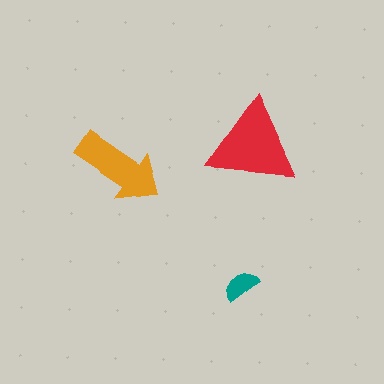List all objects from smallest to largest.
The teal semicircle, the orange arrow, the red triangle.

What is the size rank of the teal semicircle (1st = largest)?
3rd.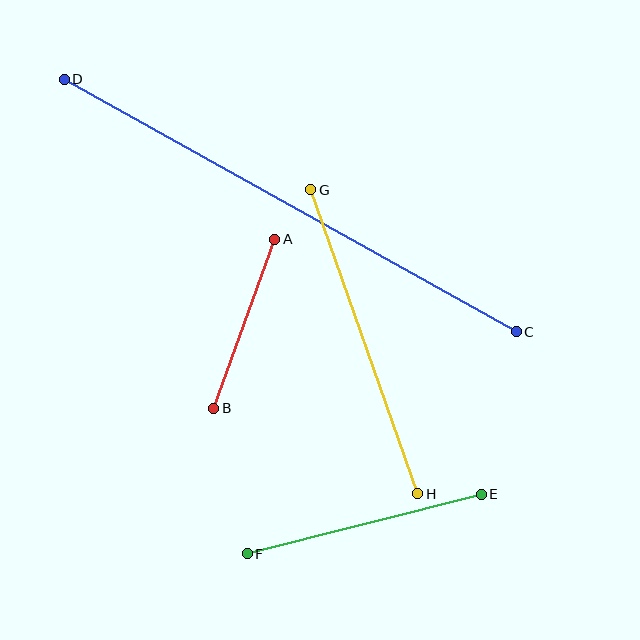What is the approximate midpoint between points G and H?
The midpoint is at approximately (364, 342) pixels.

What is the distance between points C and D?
The distance is approximately 518 pixels.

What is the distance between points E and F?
The distance is approximately 241 pixels.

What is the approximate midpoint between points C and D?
The midpoint is at approximately (290, 206) pixels.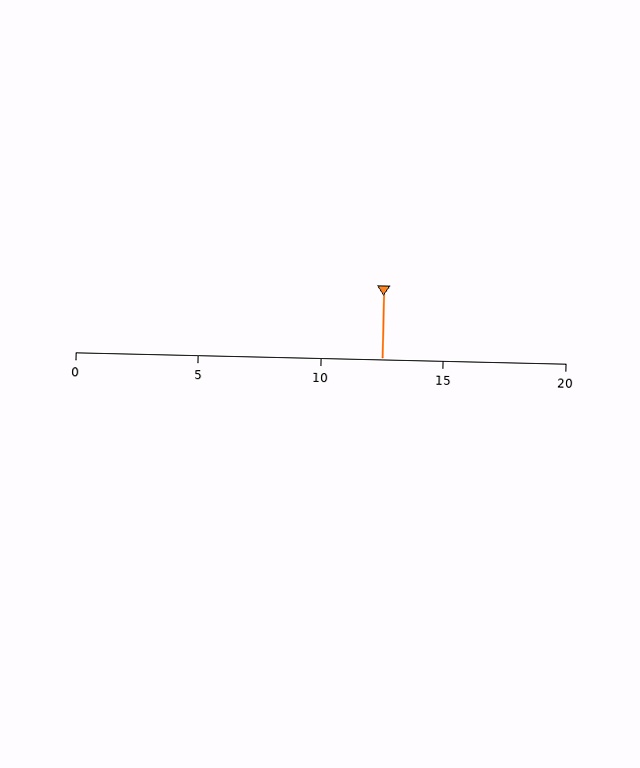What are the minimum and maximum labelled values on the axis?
The axis runs from 0 to 20.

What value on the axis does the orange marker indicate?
The marker indicates approximately 12.5.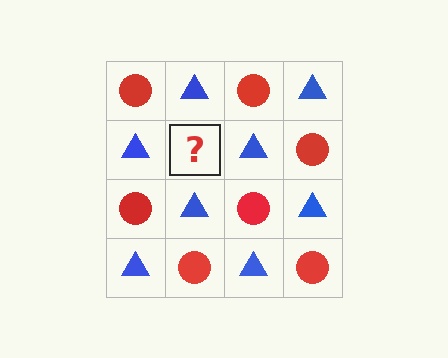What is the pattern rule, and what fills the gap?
The rule is that it alternates red circle and blue triangle in a checkerboard pattern. The gap should be filled with a red circle.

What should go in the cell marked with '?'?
The missing cell should contain a red circle.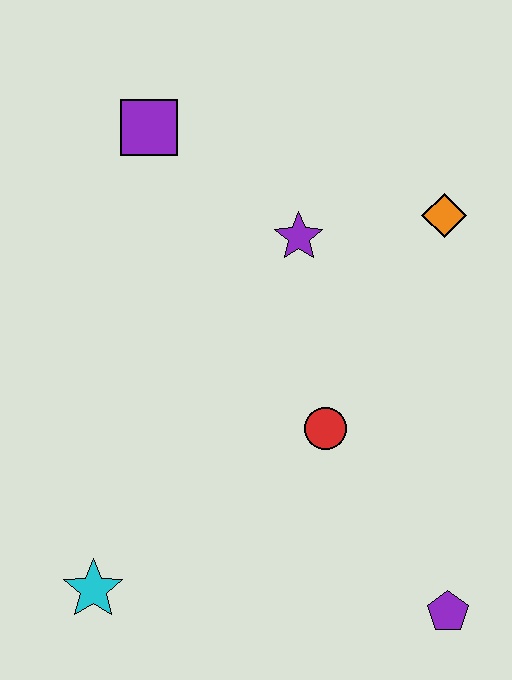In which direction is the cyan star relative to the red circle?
The cyan star is to the left of the red circle.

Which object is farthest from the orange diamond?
The cyan star is farthest from the orange diamond.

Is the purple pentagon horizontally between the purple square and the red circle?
No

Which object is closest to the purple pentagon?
The red circle is closest to the purple pentagon.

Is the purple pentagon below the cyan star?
Yes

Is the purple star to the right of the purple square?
Yes